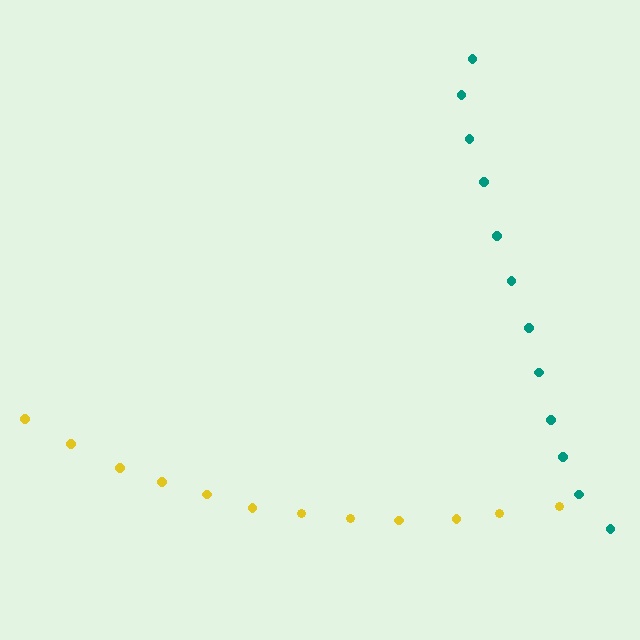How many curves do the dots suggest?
There are 2 distinct paths.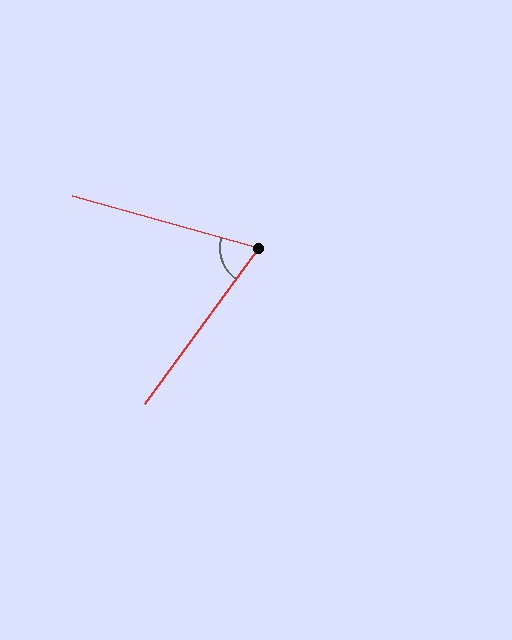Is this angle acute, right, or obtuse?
It is acute.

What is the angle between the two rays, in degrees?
Approximately 70 degrees.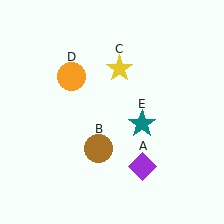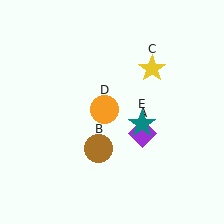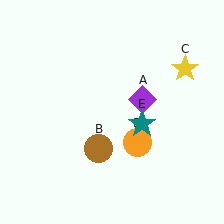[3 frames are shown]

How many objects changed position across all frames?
3 objects changed position: purple diamond (object A), yellow star (object C), orange circle (object D).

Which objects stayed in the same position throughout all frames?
Brown circle (object B) and teal star (object E) remained stationary.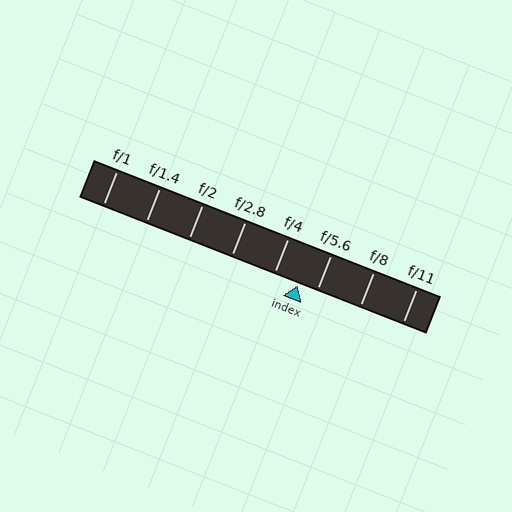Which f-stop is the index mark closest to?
The index mark is closest to f/5.6.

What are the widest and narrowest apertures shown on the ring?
The widest aperture shown is f/1 and the narrowest is f/11.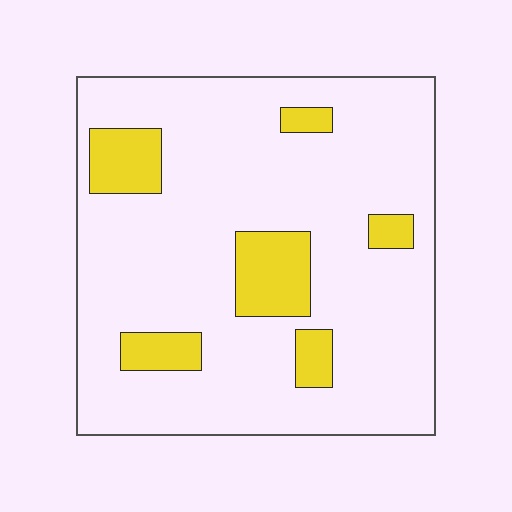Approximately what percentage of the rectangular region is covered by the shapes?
Approximately 15%.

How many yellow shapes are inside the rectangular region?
6.